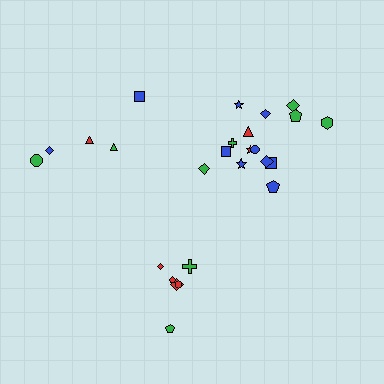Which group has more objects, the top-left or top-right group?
The top-right group.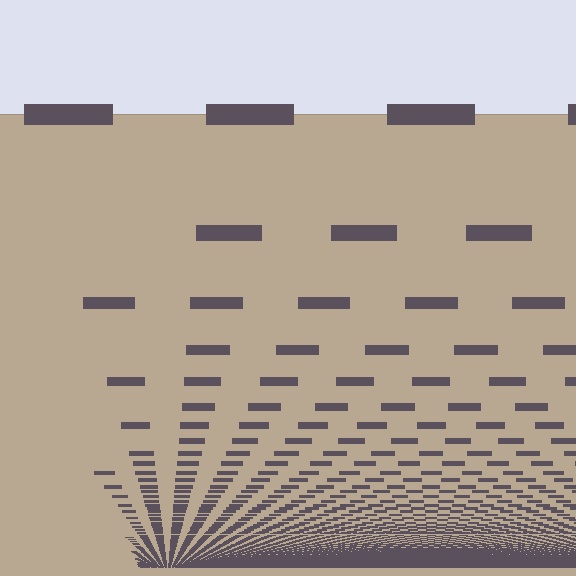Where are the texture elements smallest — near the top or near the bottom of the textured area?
Near the bottom.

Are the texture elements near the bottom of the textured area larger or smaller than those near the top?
Smaller. The gradient is inverted — elements near the bottom are smaller and denser.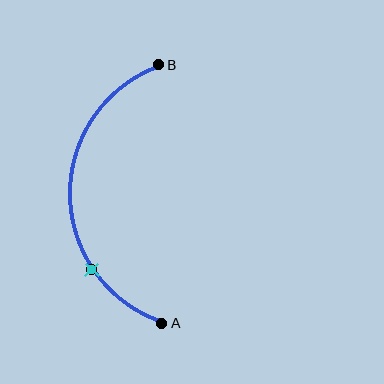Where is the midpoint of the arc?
The arc midpoint is the point on the curve farthest from the straight line joining A and B. It sits to the left of that line.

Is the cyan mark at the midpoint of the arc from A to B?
No. The cyan mark lies on the arc but is closer to endpoint A. The arc midpoint would be at the point on the curve equidistant along the arc from both A and B.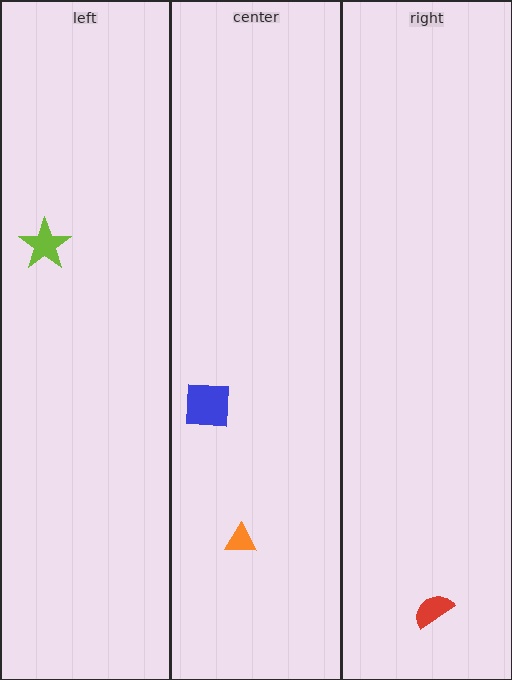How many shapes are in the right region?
1.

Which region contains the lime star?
The left region.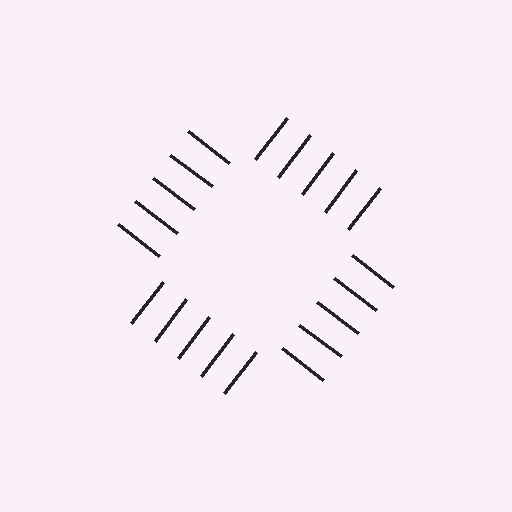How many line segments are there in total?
20 — 5 along each of the 4 edges.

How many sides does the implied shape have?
4 sides — the line-ends trace a square.